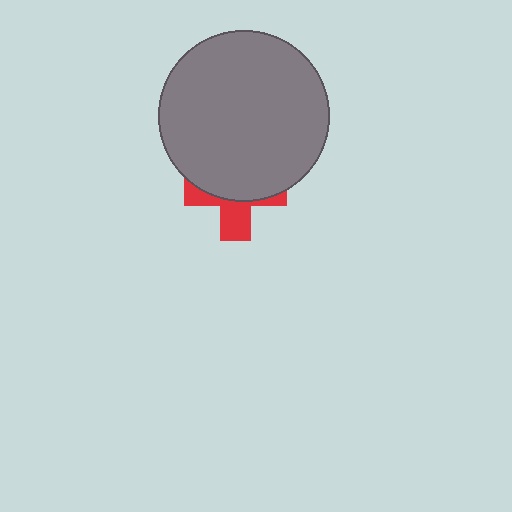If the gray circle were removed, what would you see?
You would see the complete red cross.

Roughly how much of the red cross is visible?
A small part of it is visible (roughly 39%).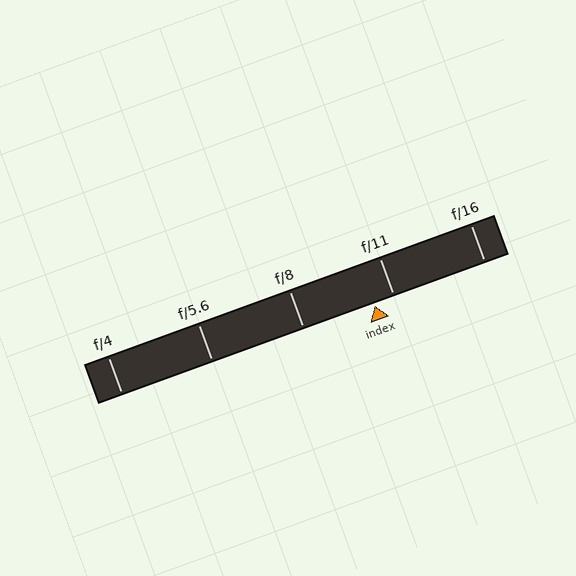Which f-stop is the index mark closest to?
The index mark is closest to f/11.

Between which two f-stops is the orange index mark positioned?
The index mark is between f/8 and f/11.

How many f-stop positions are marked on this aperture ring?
There are 5 f-stop positions marked.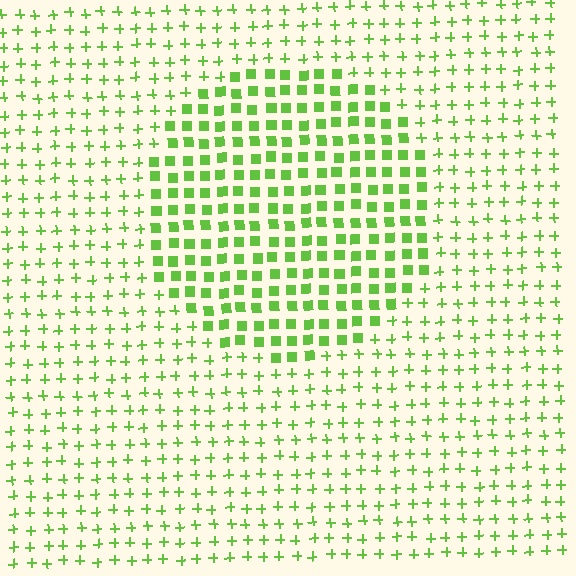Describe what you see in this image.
The image is filled with small lime elements arranged in a uniform grid. A circle-shaped region contains squares, while the surrounding area contains plus signs. The boundary is defined purely by the change in element shape.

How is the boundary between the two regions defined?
The boundary is defined by a change in element shape: squares inside vs. plus signs outside. All elements share the same color and spacing.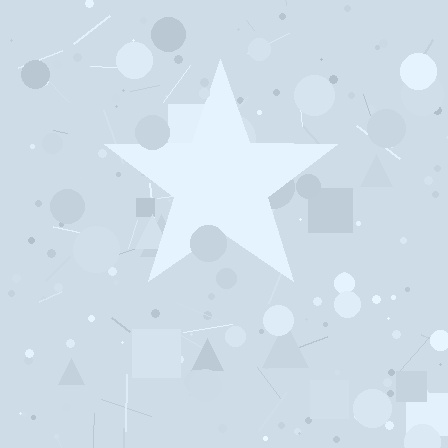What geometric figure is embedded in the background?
A star is embedded in the background.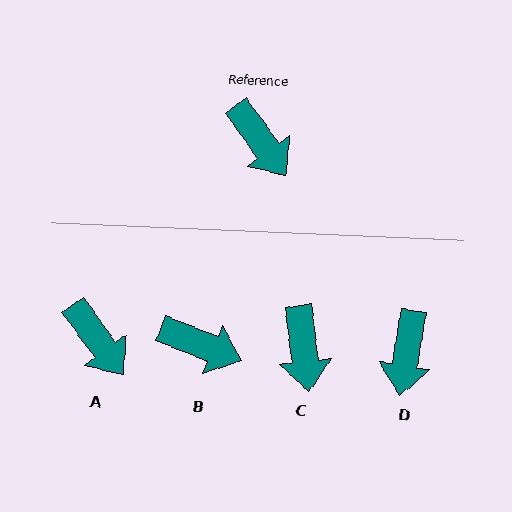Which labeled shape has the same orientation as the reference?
A.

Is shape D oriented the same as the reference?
No, it is off by about 45 degrees.